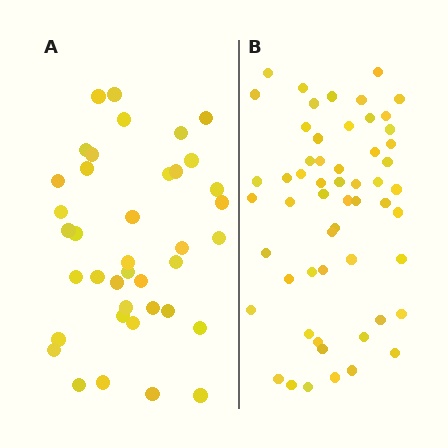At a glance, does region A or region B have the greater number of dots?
Region B (the right region) has more dots.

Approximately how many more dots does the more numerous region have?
Region B has approximately 15 more dots than region A.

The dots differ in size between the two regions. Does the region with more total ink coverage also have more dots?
No. Region A has more total ink coverage because its dots are larger, but region B actually contains more individual dots. Total area can be misleading — the number of items is what matters here.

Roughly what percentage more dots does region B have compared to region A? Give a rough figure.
About 45% more.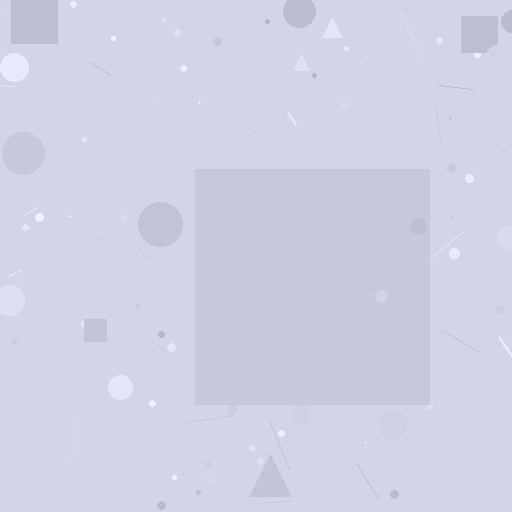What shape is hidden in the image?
A square is hidden in the image.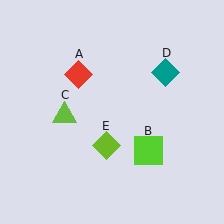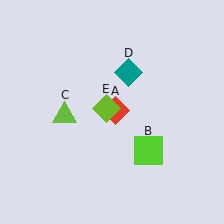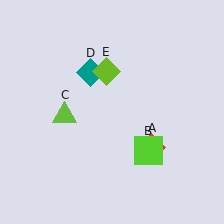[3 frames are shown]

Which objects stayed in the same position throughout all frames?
Lime square (object B) and lime triangle (object C) remained stationary.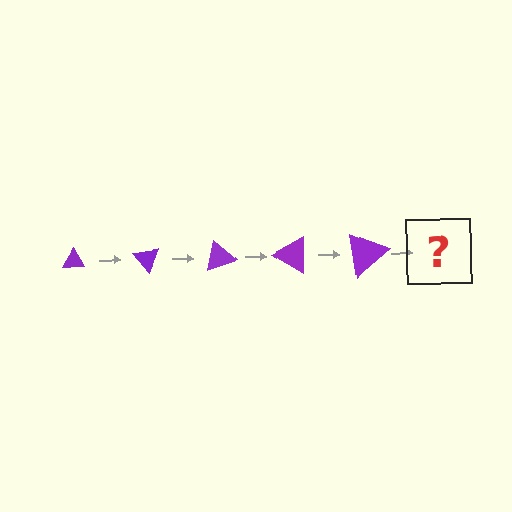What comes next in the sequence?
The next element should be a triangle, larger than the previous one and rotated 250 degrees from the start.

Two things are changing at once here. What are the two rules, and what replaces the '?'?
The two rules are that the triangle grows larger each step and it rotates 50 degrees each step. The '?' should be a triangle, larger than the previous one and rotated 250 degrees from the start.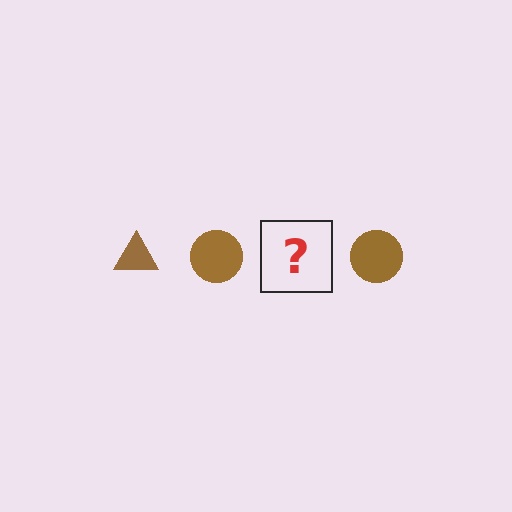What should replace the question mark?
The question mark should be replaced with a brown triangle.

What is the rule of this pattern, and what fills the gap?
The rule is that the pattern cycles through triangle, circle shapes in brown. The gap should be filled with a brown triangle.